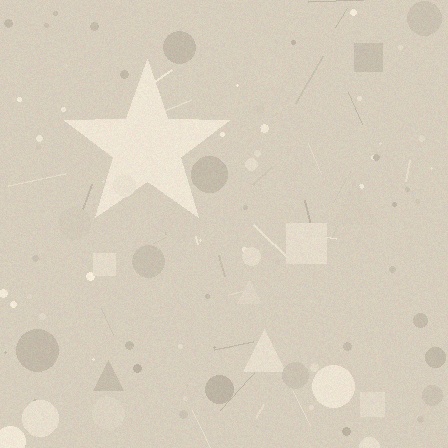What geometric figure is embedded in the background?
A star is embedded in the background.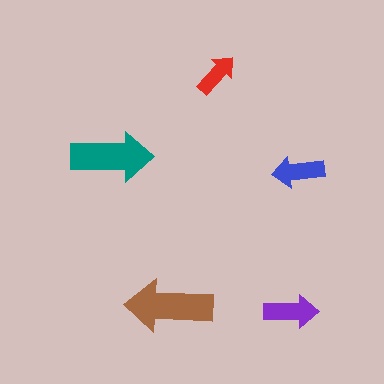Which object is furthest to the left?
The teal arrow is leftmost.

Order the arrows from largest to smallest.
the brown one, the teal one, the purple one, the blue one, the red one.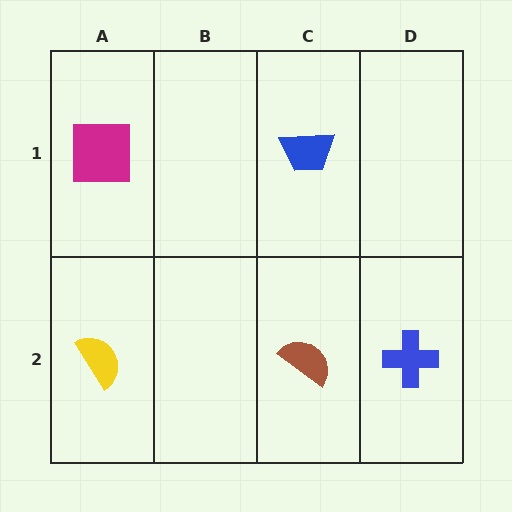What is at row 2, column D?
A blue cross.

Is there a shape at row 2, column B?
No, that cell is empty.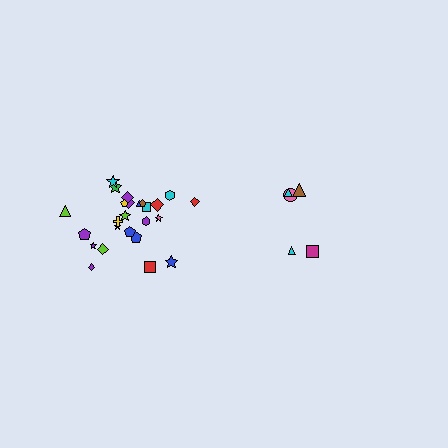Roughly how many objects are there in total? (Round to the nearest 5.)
Roughly 30 objects in total.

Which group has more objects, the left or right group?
The left group.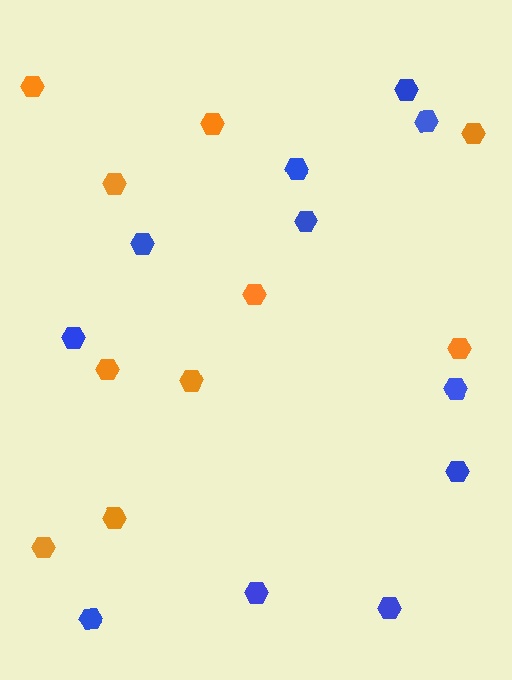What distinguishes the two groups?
There are 2 groups: one group of orange hexagons (10) and one group of blue hexagons (11).